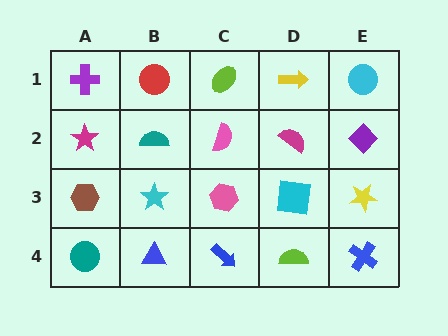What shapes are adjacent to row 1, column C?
A pink semicircle (row 2, column C), a red circle (row 1, column B), a yellow arrow (row 1, column D).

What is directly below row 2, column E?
A yellow star.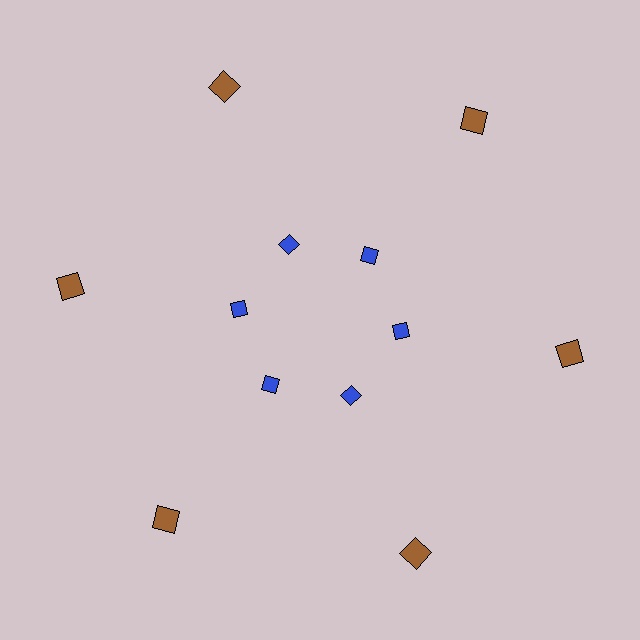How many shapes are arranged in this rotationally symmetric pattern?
There are 12 shapes, arranged in 6 groups of 2.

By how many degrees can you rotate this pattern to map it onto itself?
The pattern maps onto itself every 60 degrees of rotation.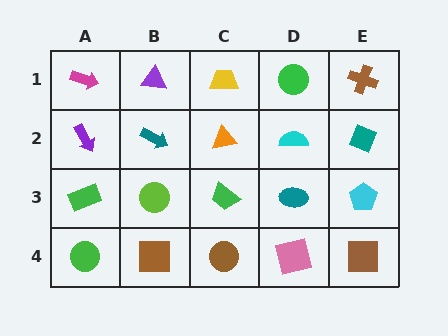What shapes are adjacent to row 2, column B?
A purple triangle (row 1, column B), a lime circle (row 3, column B), a purple arrow (row 2, column A), an orange triangle (row 2, column C).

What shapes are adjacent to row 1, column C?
An orange triangle (row 2, column C), a purple triangle (row 1, column B), a green circle (row 1, column D).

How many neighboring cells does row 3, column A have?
3.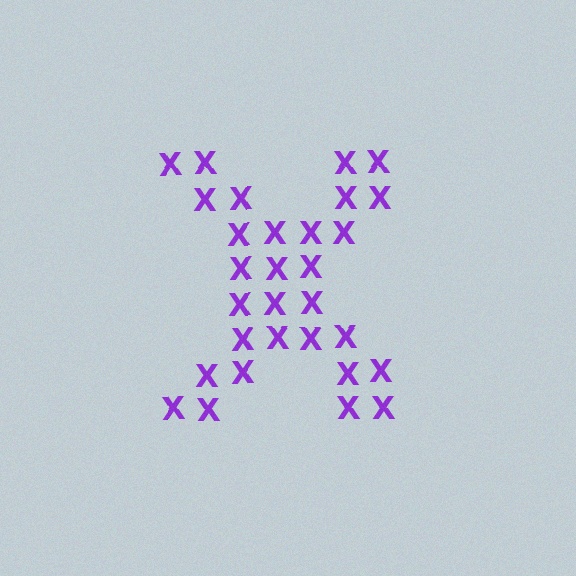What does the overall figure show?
The overall figure shows the letter X.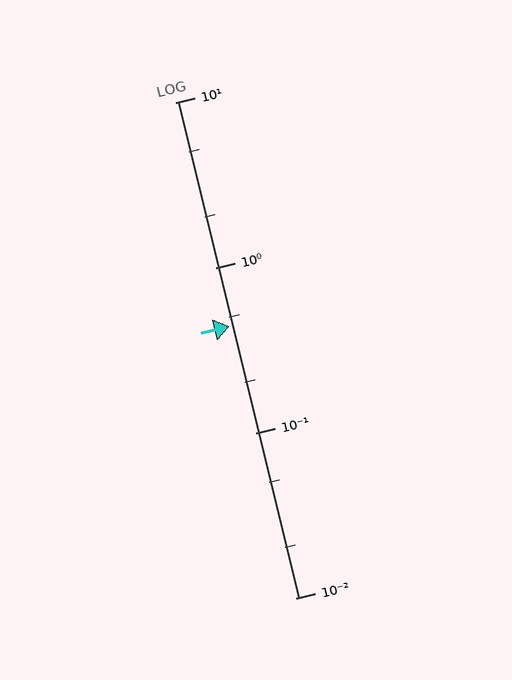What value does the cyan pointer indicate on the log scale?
The pointer indicates approximately 0.44.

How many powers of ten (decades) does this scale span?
The scale spans 3 decades, from 0.01 to 10.